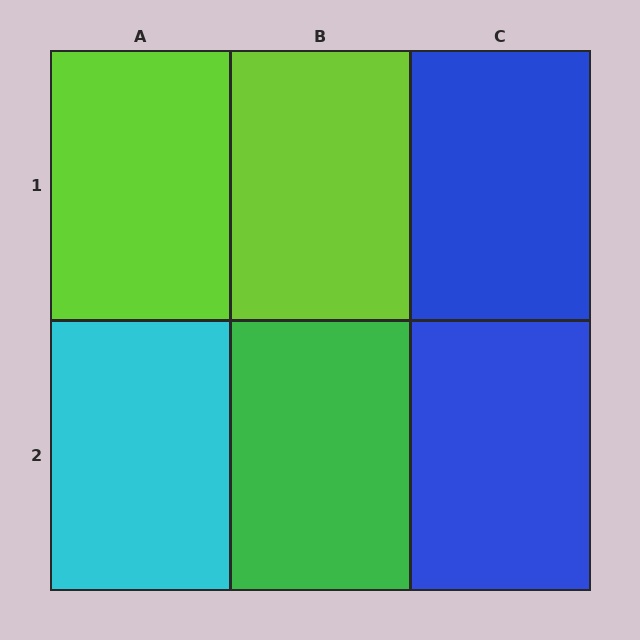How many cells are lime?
2 cells are lime.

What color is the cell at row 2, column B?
Green.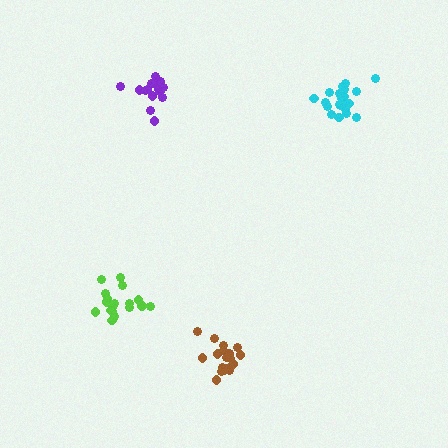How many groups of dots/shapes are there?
There are 4 groups.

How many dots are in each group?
Group 1: 21 dots, Group 2: 19 dots, Group 3: 16 dots, Group 4: 20 dots (76 total).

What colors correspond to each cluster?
The clusters are colored: cyan, brown, purple, lime.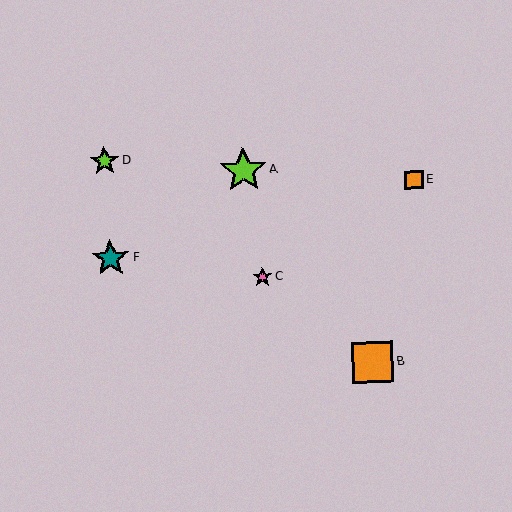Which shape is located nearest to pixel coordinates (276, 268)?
The pink star (labeled C) at (262, 277) is nearest to that location.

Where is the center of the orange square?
The center of the orange square is at (373, 362).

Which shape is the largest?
The lime star (labeled A) is the largest.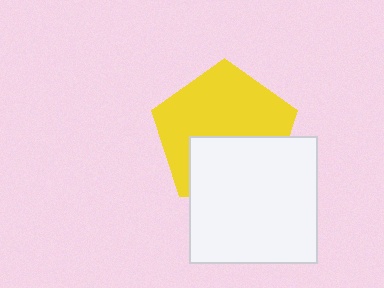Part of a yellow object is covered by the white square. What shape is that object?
It is a pentagon.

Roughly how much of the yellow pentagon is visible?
About half of it is visible (roughly 61%).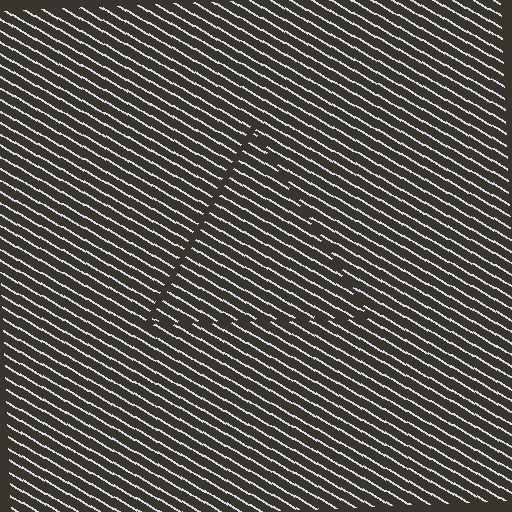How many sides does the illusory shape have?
3 sides — the line-ends trace a triangle.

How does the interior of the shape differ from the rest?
The interior of the shape contains the same grating, shifted by half a period — the contour is defined by the phase discontinuity where line-ends from the inner and outer gratings abut.